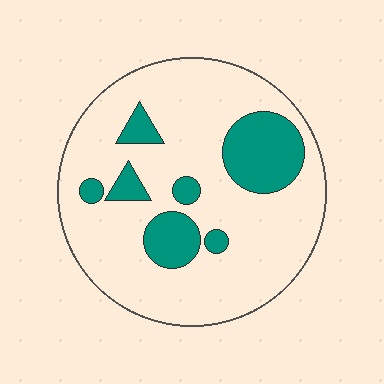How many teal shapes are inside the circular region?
7.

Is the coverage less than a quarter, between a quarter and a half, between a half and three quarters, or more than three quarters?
Less than a quarter.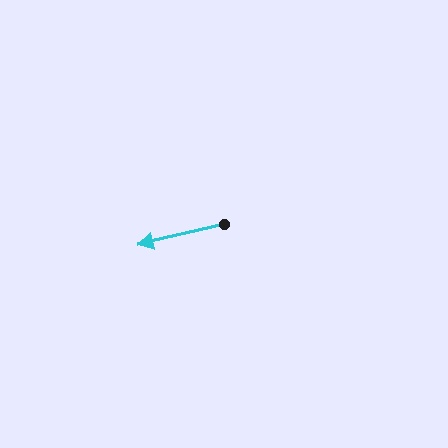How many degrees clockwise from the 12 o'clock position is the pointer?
Approximately 257 degrees.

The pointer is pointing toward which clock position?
Roughly 9 o'clock.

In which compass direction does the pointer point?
West.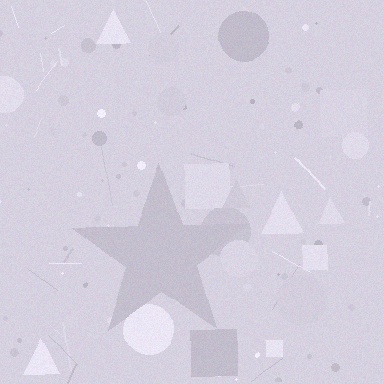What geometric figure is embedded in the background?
A star is embedded in the background.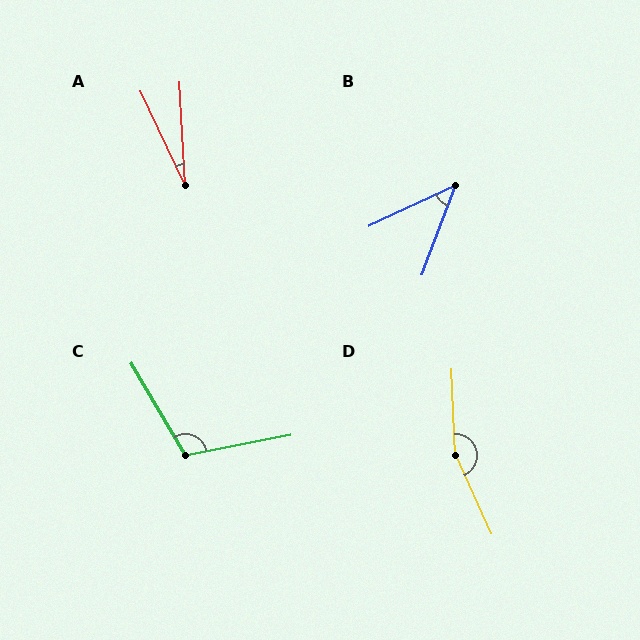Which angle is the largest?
D, at approximately 158 degrees.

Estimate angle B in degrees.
Approximately 44 degrees.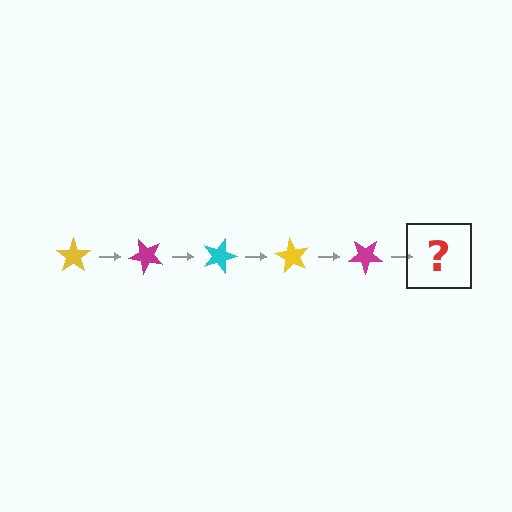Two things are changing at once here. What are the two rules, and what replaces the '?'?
The two rules are that it rotates 45 degrees each step and the color cycles through yellow, magenta, and cyan. The '?' should be a cyan star, rotated 225 degrees from the start.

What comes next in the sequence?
The next element should be a cyan star, rotated 225 degrees from the start.